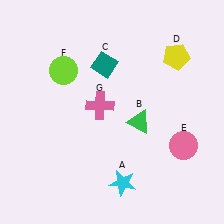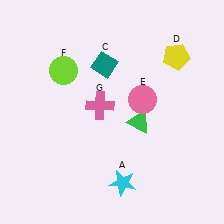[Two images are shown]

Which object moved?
The pink circle (E) moved up.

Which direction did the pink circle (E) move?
The pink circle (E) moved up.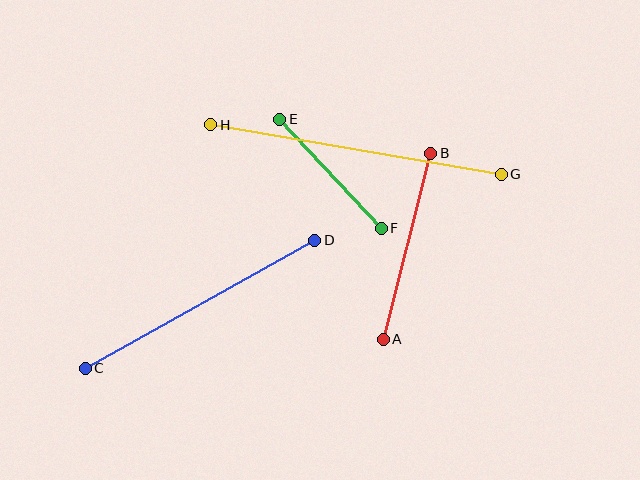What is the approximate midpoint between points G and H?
The midpoint is at approximately (356, 150) pixels.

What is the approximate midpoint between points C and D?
The midpoint is at approximately (200, 304) pixels.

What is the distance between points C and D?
The distance is approximately 262 pixels.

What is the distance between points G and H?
The distance is approximately 295 pixels.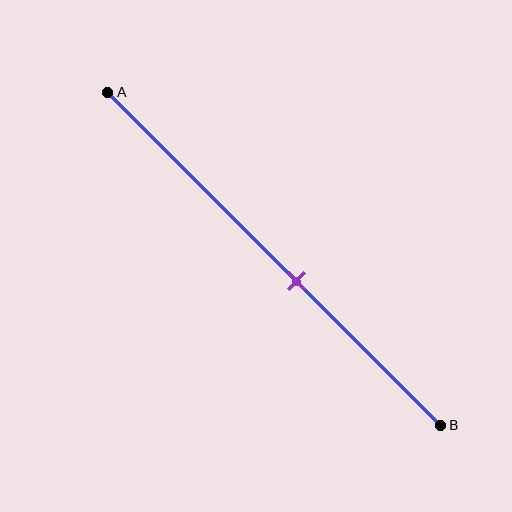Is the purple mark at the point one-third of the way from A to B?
No, the mark is at about 55% from A, not at the 33% one-third point.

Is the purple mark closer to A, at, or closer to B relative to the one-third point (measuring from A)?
The purple mark is closer to point B than the one-third point of segment AB.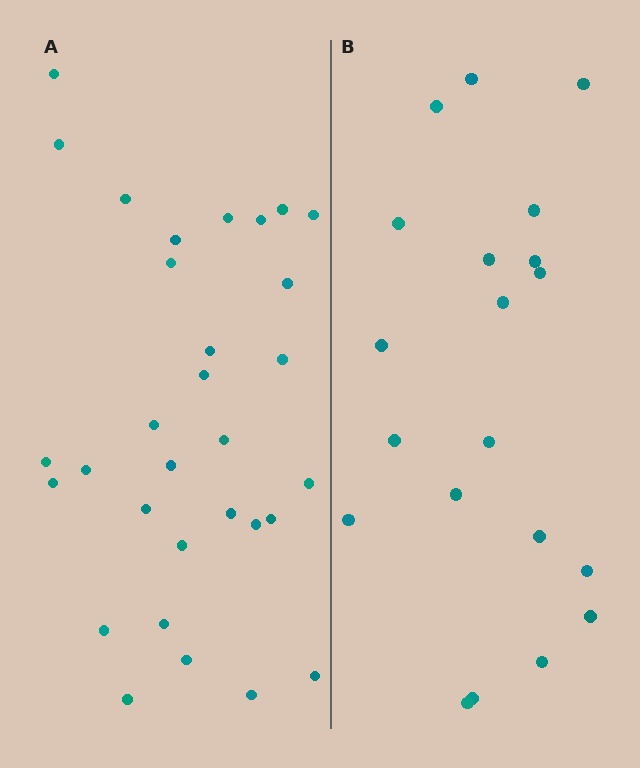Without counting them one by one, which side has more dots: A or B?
Region A (the left region) has more dots.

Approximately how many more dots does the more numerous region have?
Region A has roughly 12 or so more dots than region B.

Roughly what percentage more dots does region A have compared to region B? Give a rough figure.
About 55% more.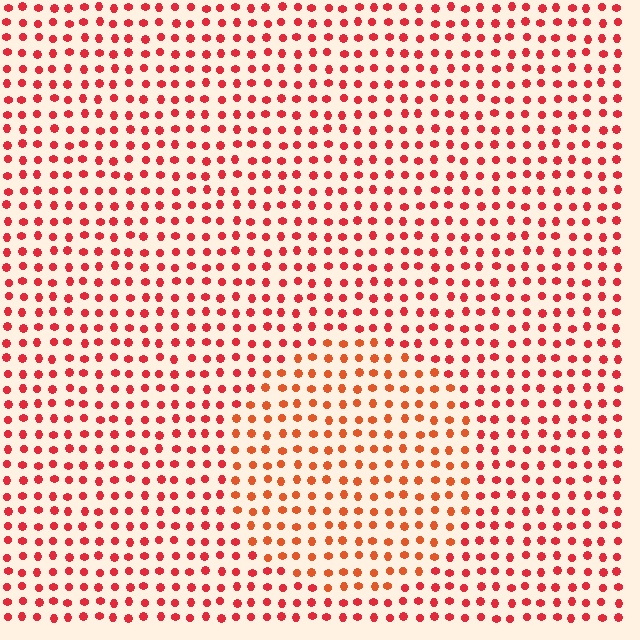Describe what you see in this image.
The image is filled with small red elements in a uniform arrangement. A circle-shaped region is visible where the elements are tinted to a slightly different hue, forming a subtle color boundary.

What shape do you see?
I see a circle.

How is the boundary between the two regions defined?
The boundary is defined purely by a slight shift in hue (about 21 degrees). Spacing, size, and orientation are identical on both sides.